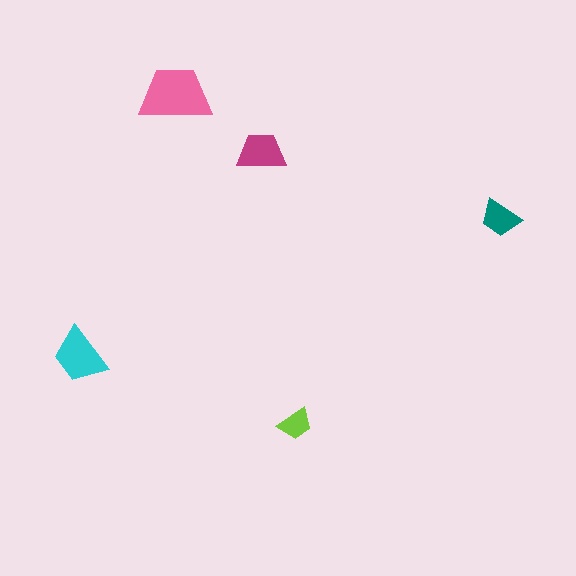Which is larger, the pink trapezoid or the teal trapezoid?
The pink one.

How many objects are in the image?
There are 5 objects in the image.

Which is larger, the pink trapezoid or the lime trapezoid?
The pink one.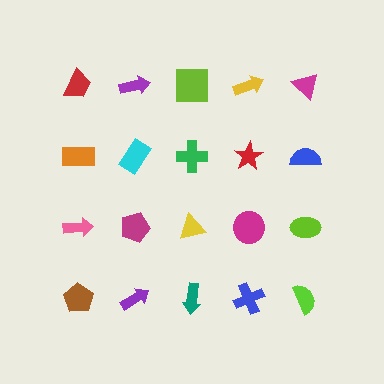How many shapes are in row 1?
5 shapes.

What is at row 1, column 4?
A yellow arrow.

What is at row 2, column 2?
A cyan rectangle.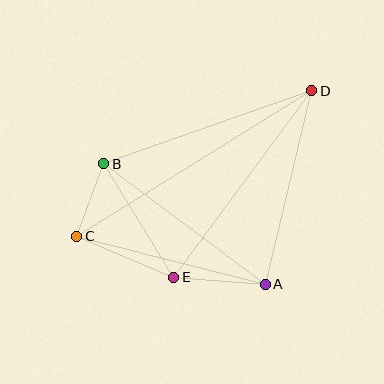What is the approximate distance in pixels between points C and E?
The distance between C and E is approximately 105 pixels.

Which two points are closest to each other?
Points B and C are closest to each other.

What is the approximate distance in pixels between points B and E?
The distance between B and E is approximately 133 pixels.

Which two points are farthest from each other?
Points C and D are farthest from each other.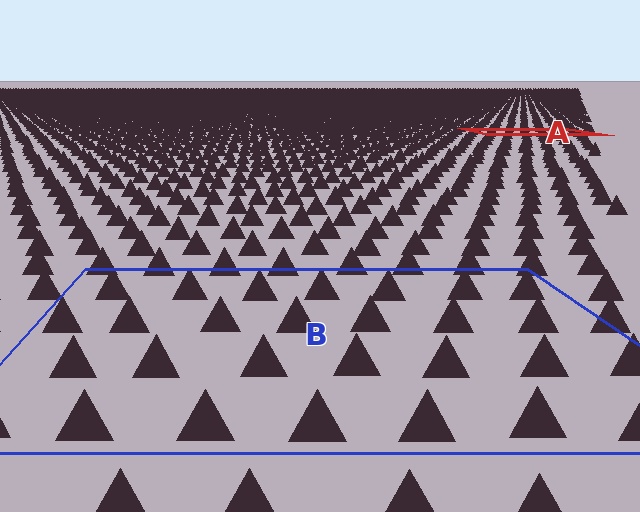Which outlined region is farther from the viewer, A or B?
Region A is farther from the viewer — the texture elements inside it appear smaller and more densely packed.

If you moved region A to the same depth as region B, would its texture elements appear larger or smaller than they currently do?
They would appear larger. At a closer depth, the same texture elements are projected at a bigger on-screen size.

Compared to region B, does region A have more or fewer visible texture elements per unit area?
Region A has more texture elements per unit area — they are packed more densely because it is farther away.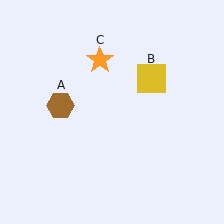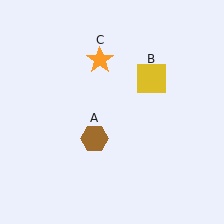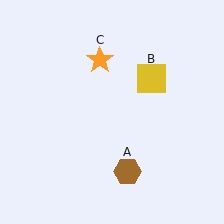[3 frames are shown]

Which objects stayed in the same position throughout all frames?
Yellow square (object B) and orange star (object C) remained stationary.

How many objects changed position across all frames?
1 object changed position: brown hexagon (object A).